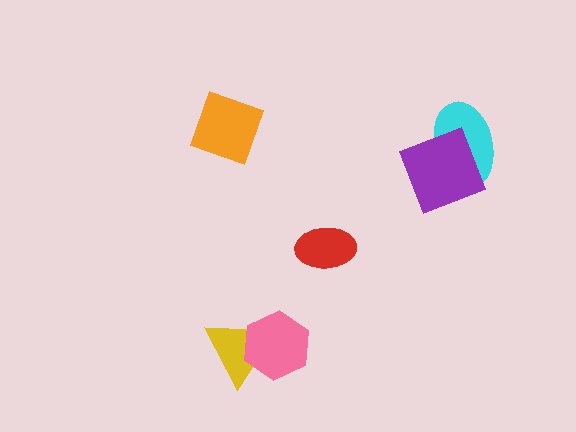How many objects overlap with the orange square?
0 objects overlap with the orange square.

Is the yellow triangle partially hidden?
Yes, it is partially covered by another shape.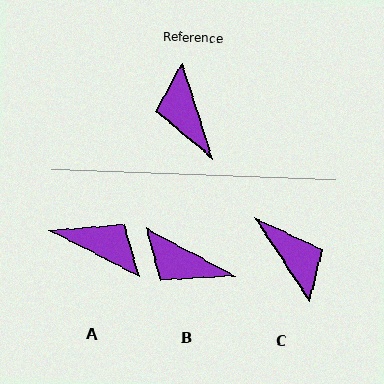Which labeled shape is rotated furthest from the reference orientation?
C, about 165 degrees away.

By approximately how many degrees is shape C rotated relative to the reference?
Approximately 165 degrees clockwise.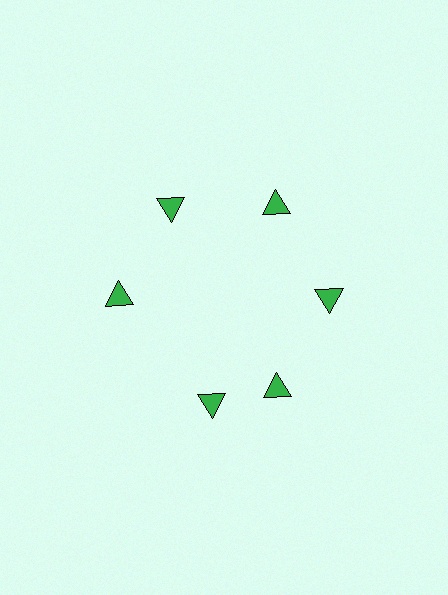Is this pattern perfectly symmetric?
No. The 6 green triangles are arranged in a ring, but one element near the 7 o'clock position is rotated out of alignment along the ring, breaking the 6-fold rotational symmetry.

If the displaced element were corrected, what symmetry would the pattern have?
It would have 6-fold rotational symmetry — the pattern would map onto itself every 60 degrees.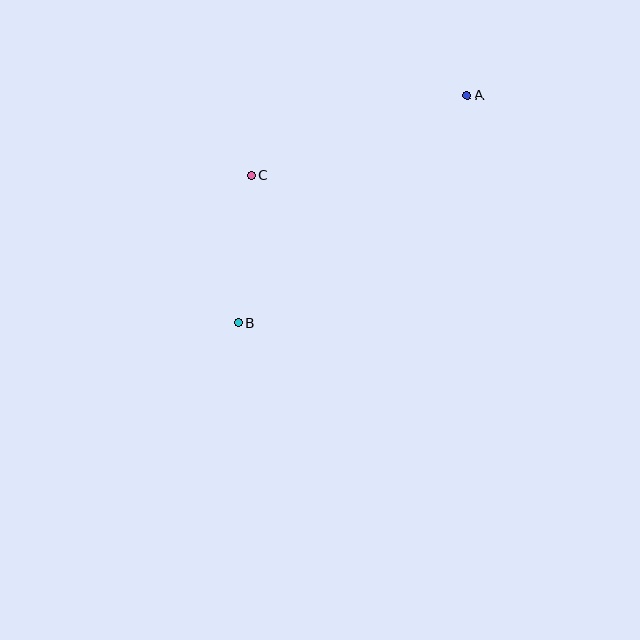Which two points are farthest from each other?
Points A and B are farthest from each other.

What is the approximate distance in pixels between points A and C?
The distance between A and C is approximately 230 pixels.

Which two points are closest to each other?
Points B and C are closest to each other.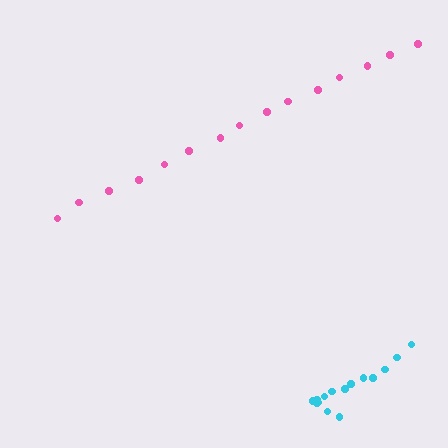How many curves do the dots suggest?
There are 2 distinct paths.